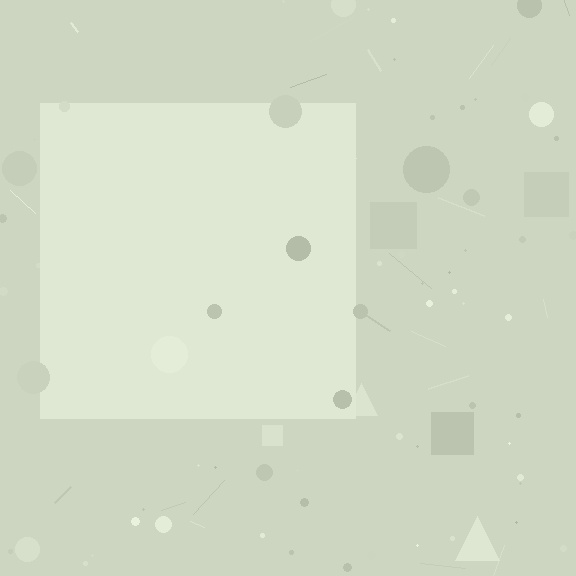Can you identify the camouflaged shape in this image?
The camouflaged shape is a square.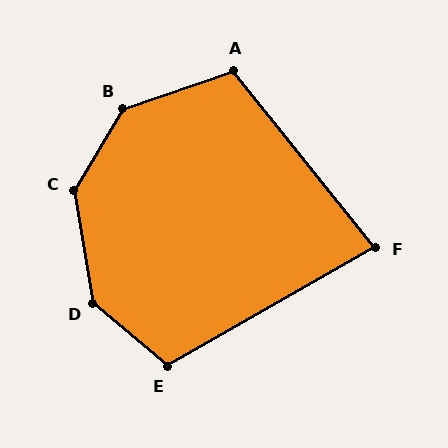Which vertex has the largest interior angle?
C, at approximately 140 degrees.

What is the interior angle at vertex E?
Approximately 110 degrees (obtuse).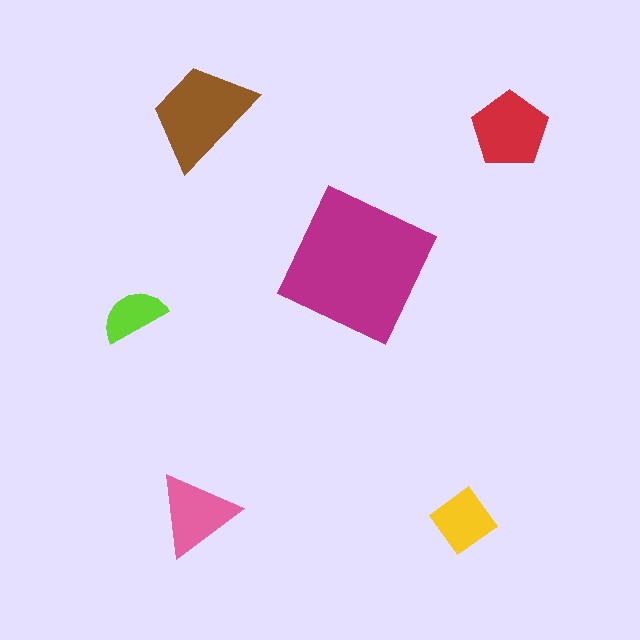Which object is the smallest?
The lime semicircle.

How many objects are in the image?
There are 6 objects in the image.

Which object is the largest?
The magenta square.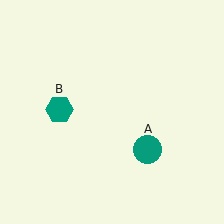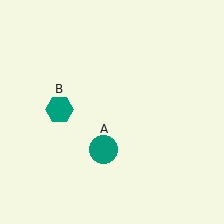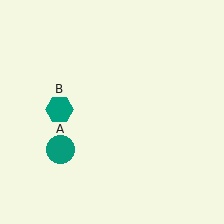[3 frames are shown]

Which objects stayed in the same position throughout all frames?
Teal hexagon (object B) remained stationary.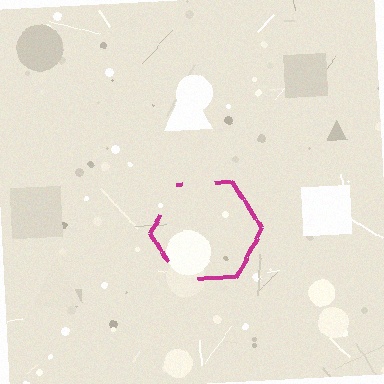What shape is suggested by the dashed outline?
The dashed outline suggests a hexagon.